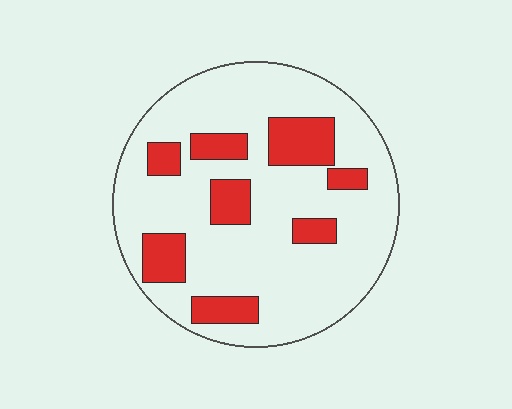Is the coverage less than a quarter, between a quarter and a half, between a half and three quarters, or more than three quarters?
Less than a quarter.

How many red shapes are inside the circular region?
8.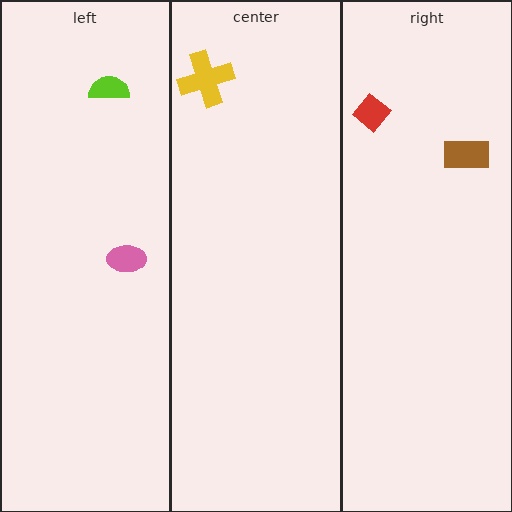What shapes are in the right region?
The red diamond, the brown rectangle.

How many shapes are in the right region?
2.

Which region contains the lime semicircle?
The left region.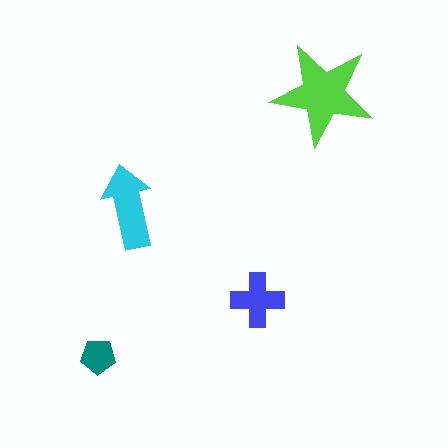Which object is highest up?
The lime star is topmost.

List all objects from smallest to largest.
The teal pentagon, the blue cross, the cyan arrow, the lime star.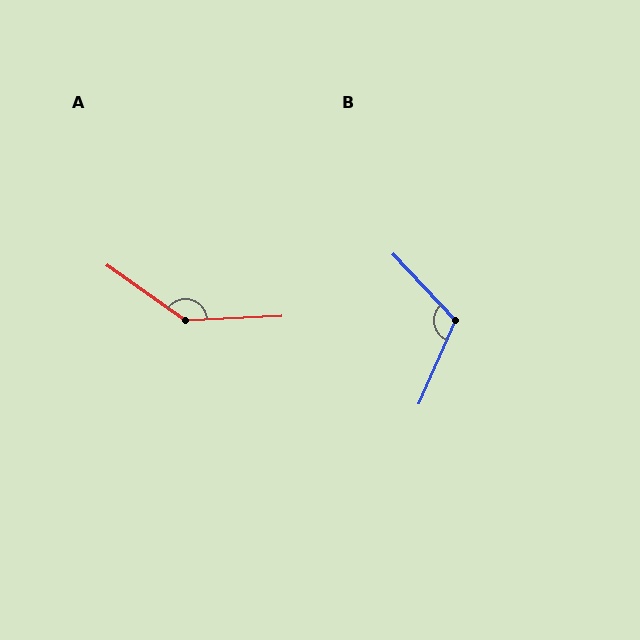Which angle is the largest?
A, at approximately 142 degrees.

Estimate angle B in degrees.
Approximately 113 degrees.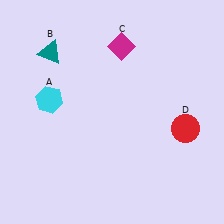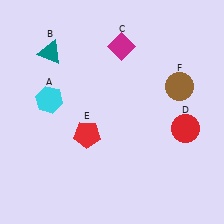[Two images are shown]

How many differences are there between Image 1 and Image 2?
There are 2 differences between the two images.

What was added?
A red pentagon (E), a brown circle (F) were added in Image 2.